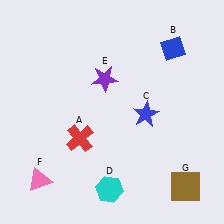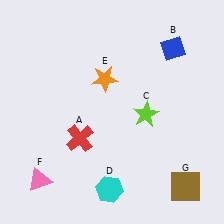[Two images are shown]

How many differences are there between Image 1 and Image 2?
There are 2 differences between the two images.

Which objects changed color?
C changed from blue to lime. E changed from purple to orange.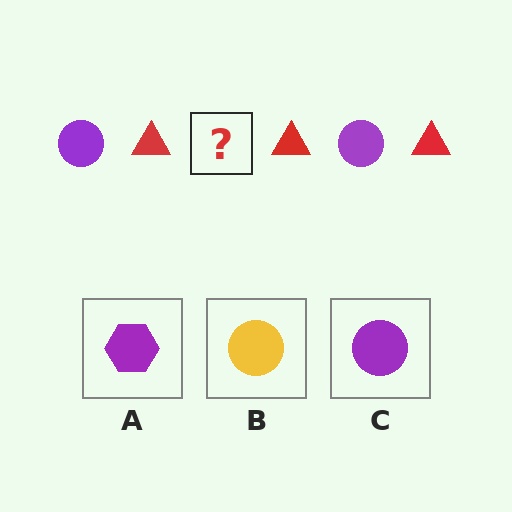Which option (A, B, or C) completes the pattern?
C.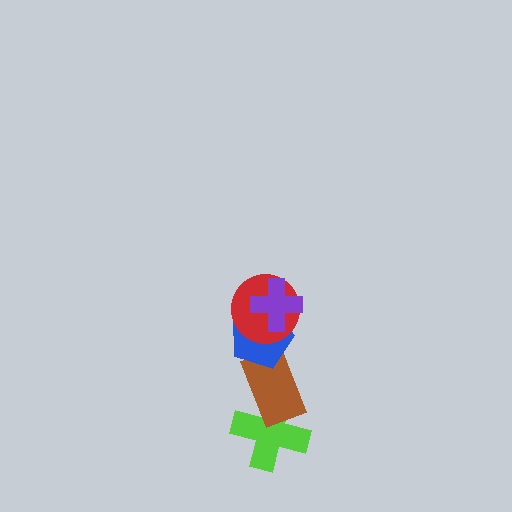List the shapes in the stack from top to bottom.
From top to bottom: the purple cross, the red circle, the blue pentagon, the brown rectangle, the lime cross.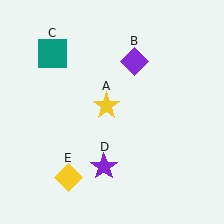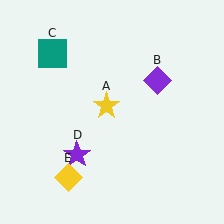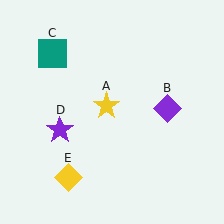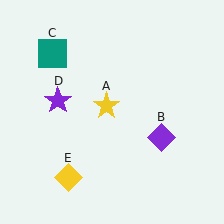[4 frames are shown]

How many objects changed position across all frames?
2 objects changed position: purple diamond (object B), purple star (object D).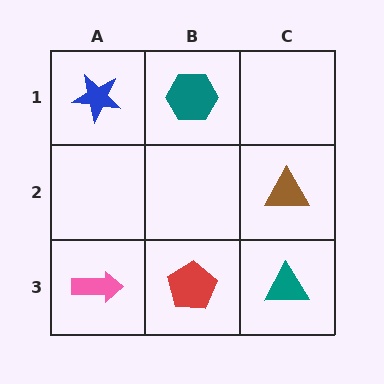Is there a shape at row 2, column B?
No, that cell is empty.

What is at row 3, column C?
A teal triangle.